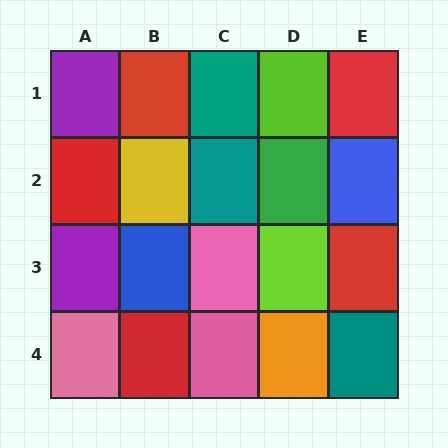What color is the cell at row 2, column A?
Red.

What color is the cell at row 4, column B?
Red.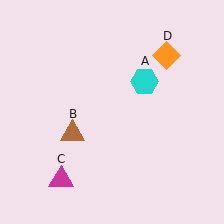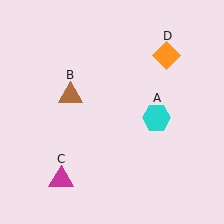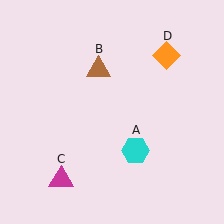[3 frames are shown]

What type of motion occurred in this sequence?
The cyan hexagon (object A), brown triangle (object B) rotated clockwise around the center of the scene.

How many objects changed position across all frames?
2 objects changed position: cyan hexagon (object A), brown triangle (object B).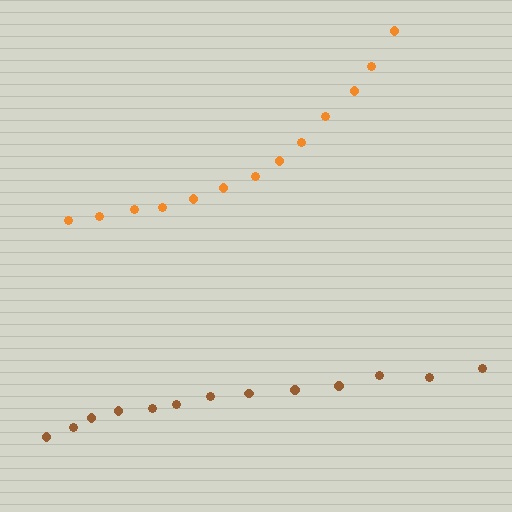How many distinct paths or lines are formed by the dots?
There are 2 distinct paths.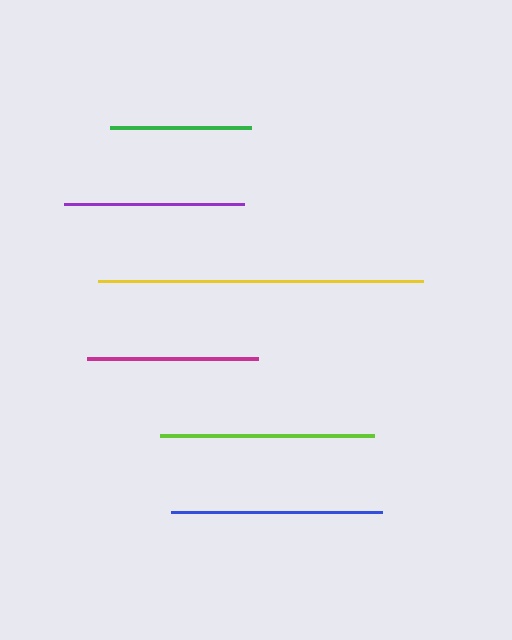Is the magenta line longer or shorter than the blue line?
The blue line is longer than the magenta line.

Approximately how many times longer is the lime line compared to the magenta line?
The lime line is approximately 1.3 times the length of the magenta line.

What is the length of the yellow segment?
The yellow segment is approximately 325 pixels long.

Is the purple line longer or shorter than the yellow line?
The yellow line is longer than the purple line.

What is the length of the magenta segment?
The magenta segment is approximately 171 pixels long.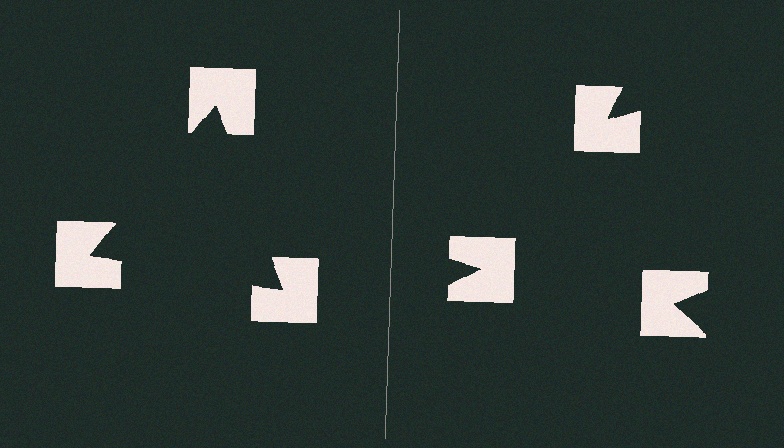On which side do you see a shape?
An illusory triangle appears on the left side. On the right side the wedge cuts are rotated, so no coherent shape forms.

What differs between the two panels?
The notched squares are positioned identically on both sides; only the wedge orientations differ. On the left they align to a triangle; on the right they are misaligned.